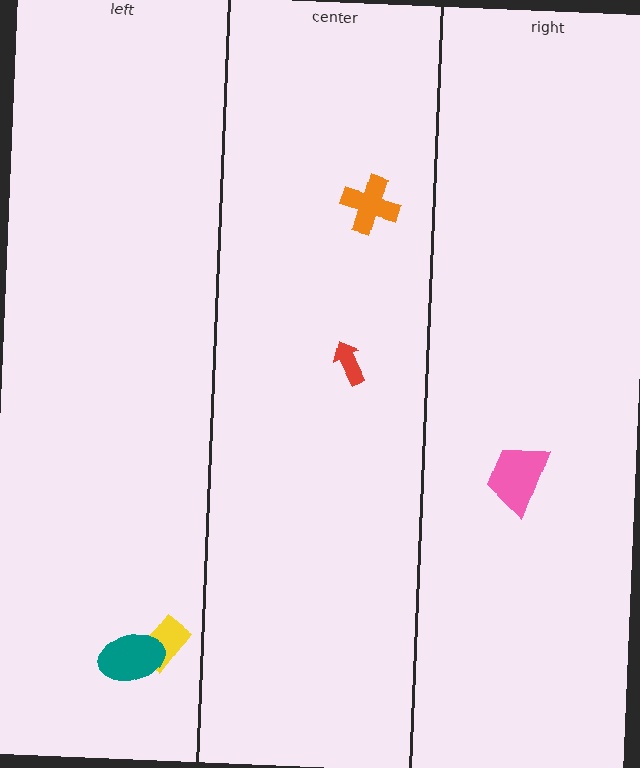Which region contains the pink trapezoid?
The right region.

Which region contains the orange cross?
The center region.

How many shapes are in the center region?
2.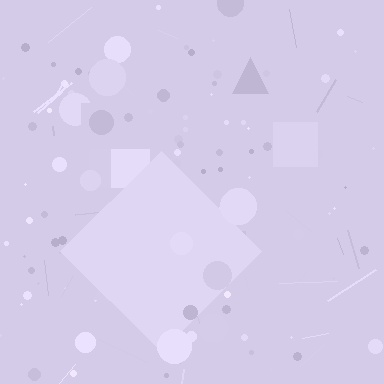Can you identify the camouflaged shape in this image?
The camouflaged shape is a diamond.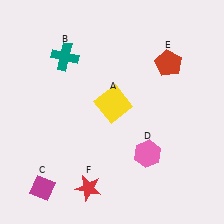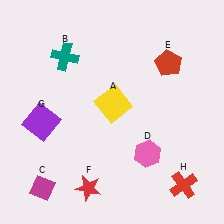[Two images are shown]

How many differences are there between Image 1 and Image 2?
There are 2 differences between the two images.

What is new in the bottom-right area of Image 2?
A red cross (H) was added in the bottom-right area of Image 2.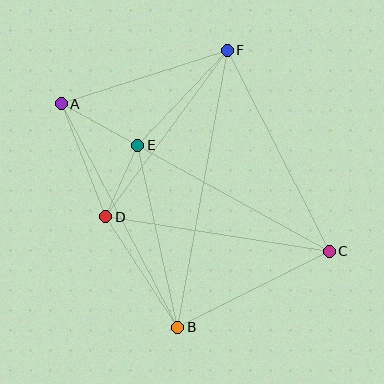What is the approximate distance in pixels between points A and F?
The distance between A and F is approximately 175 pixels.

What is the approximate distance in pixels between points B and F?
The distance between B and F is approximately 282 pixels.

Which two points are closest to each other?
Points D and E are closest to each other.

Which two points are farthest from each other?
Points A and C are farthest from each other.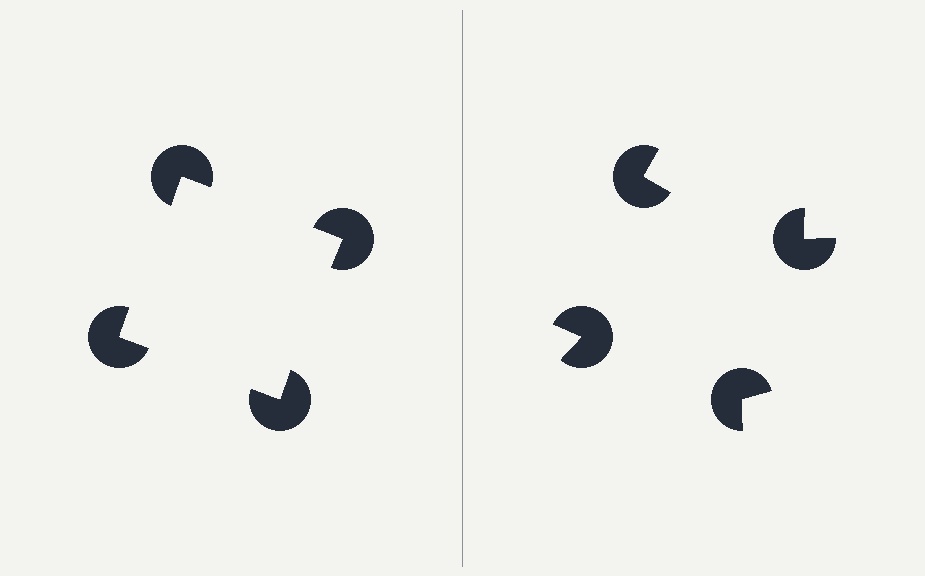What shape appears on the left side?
An illusory square.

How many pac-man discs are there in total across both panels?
8 — 4 on each side.